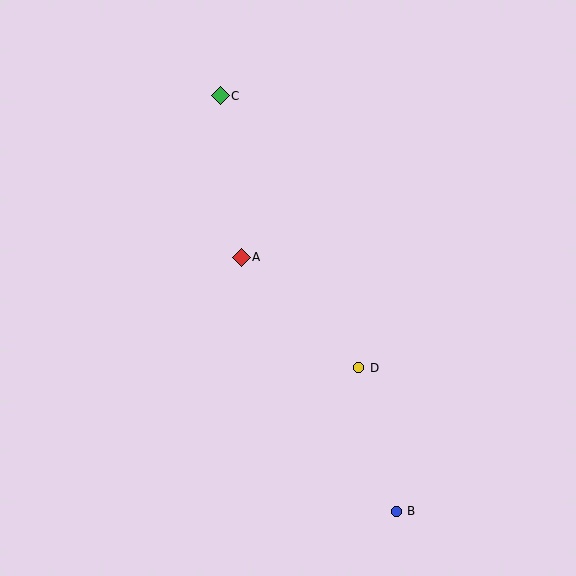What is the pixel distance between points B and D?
The distance between B and D is 149 pixels.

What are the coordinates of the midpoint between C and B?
The midpoint between C and B is at (308, 304).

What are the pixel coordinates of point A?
Point A is at (241, 257).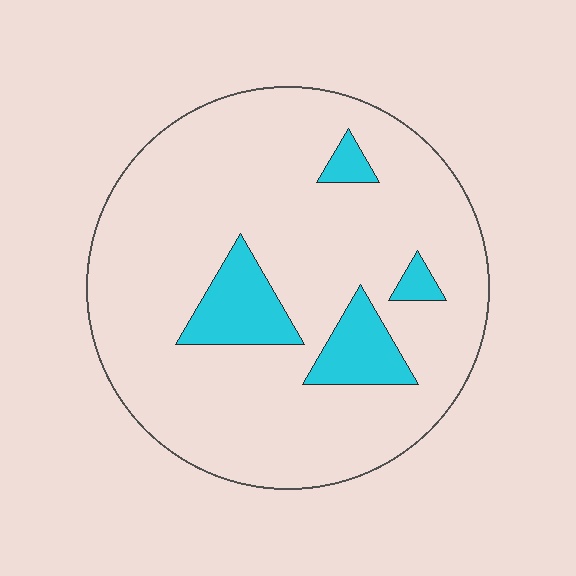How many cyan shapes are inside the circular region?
4.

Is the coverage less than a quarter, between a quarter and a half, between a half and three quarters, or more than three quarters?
Less than a quarter.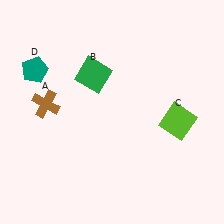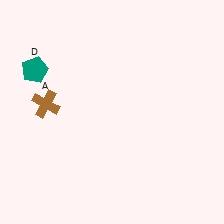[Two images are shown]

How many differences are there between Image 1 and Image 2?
There are 2 differences between the two images.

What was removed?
The lime square (C), the green square (B) were removed in Image 2.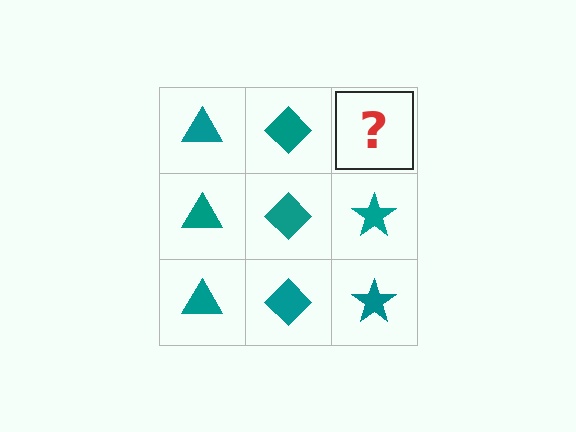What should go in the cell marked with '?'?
The missing cell should contain a teal star.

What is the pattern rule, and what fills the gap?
The rule is that each column has a consistent shape. The gap should be filled with a teal star.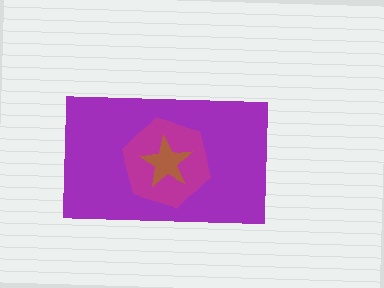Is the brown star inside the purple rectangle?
Yes.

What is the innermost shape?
The brown star.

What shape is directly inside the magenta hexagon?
The brown star.